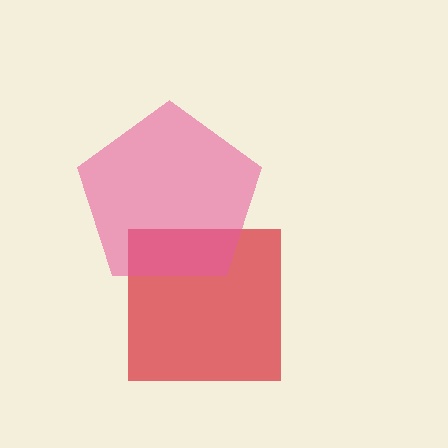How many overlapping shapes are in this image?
There are 2 overlapping shapes in the image.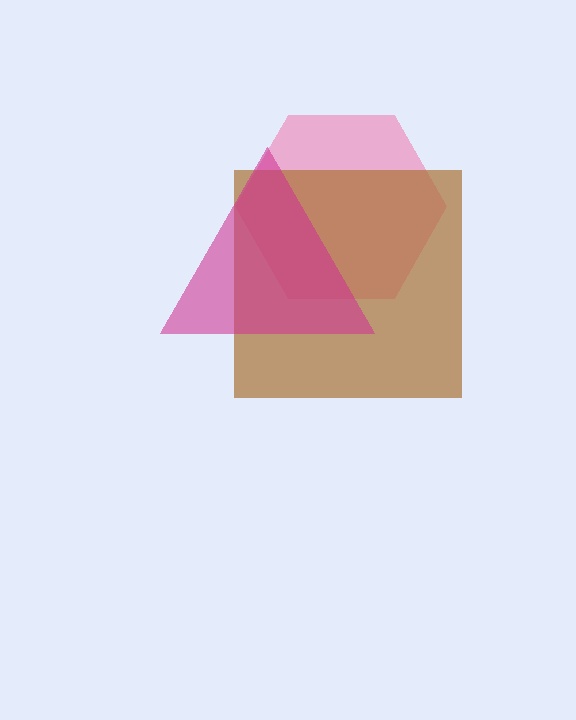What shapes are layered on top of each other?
The layered shapes are: a pink hexagon, a brown square, a magenta triangle.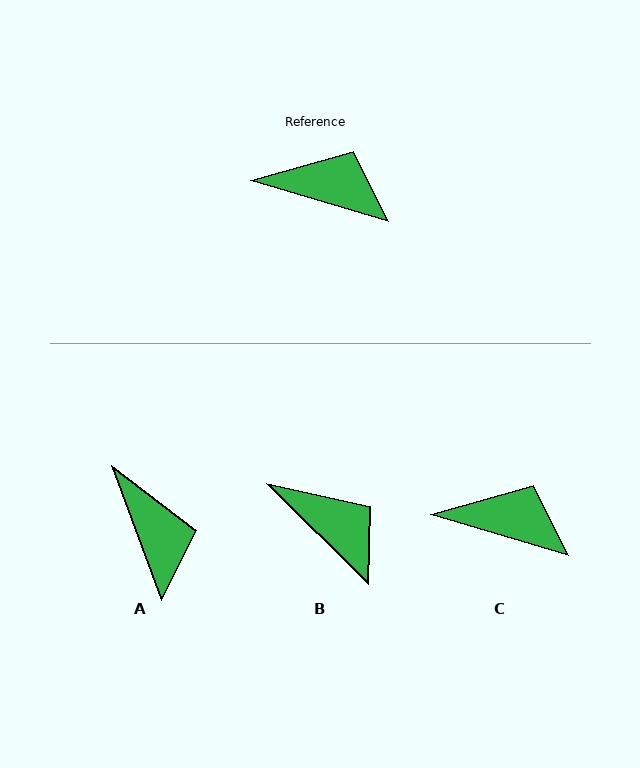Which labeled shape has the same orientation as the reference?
C.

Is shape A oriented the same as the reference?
No, it is off by about 53 degrees.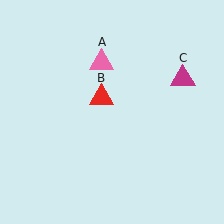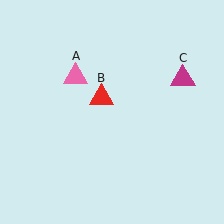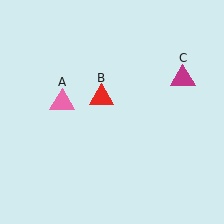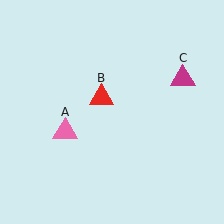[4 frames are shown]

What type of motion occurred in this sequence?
The pink triangle (object A) rotated counterclockwise around the center of the scene.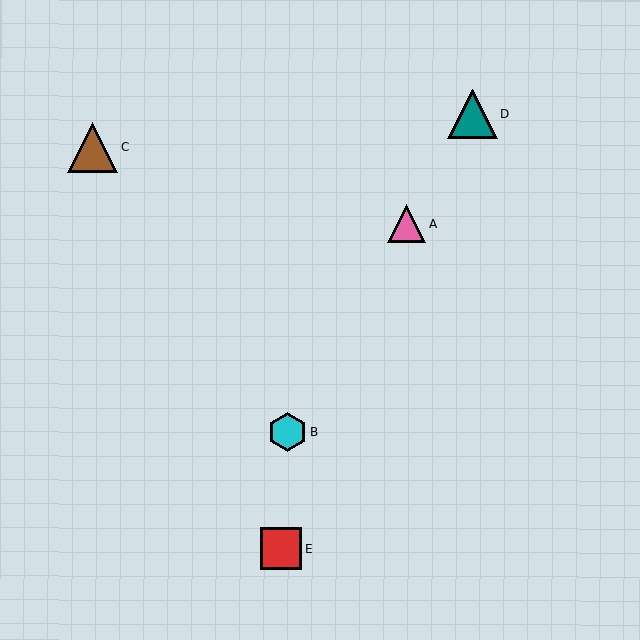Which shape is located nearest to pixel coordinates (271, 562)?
The red square (labeled E) at (281, 549) is nearest to that location.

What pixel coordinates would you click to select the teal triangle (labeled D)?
Click at (473, 115) to select the teal triangle D.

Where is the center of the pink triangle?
The center of the pink triangle is at (407, 224).